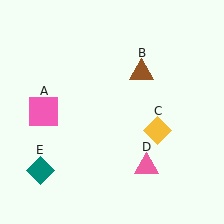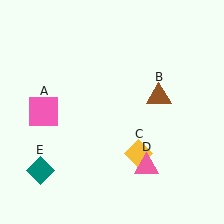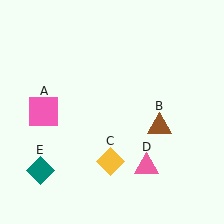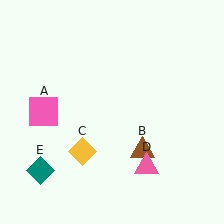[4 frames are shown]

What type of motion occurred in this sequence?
The brown triangle (object B), yellow diamond (object C) rotated clockwise around the center of the scene.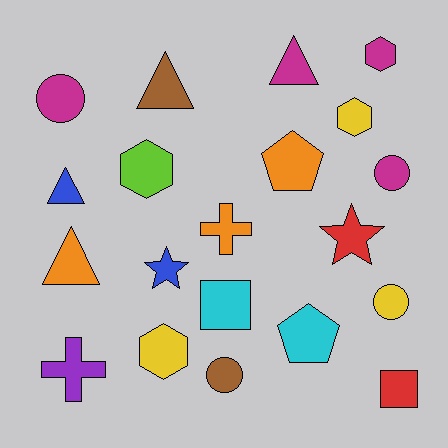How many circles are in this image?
There are 4 circles.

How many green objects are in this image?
There are no green objects.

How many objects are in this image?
There are 20 objects.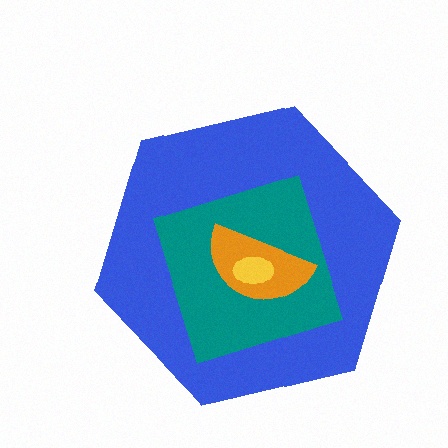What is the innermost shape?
The yellow ellipse.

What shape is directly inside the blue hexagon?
The teal diamond.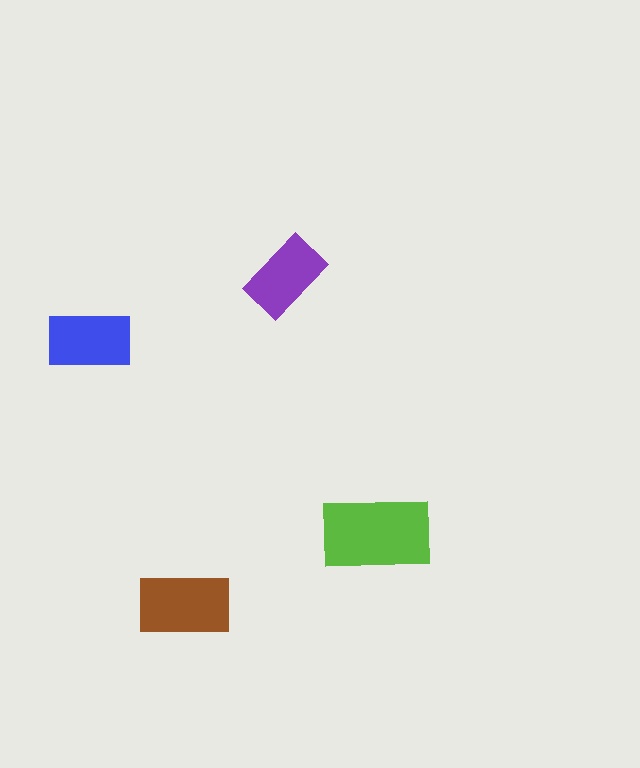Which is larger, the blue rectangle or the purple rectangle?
The blue one.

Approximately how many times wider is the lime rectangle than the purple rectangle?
About 1.5 times wider.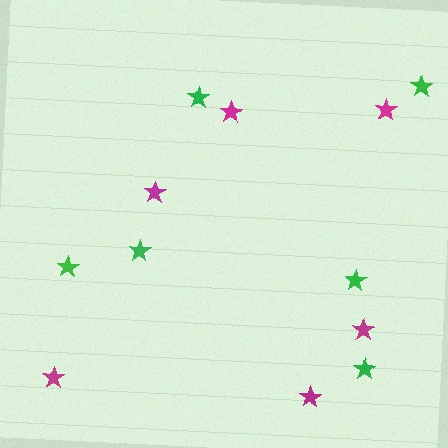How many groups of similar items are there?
There are 2 groups: one group of magenta stars (6) and one group of green stars (6).